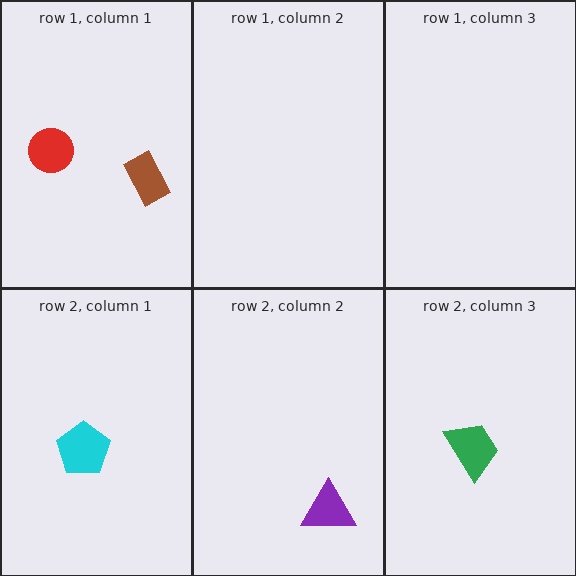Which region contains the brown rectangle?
The row 1, column 1 region.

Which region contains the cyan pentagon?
The row 2, column 1 region.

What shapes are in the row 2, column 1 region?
The cyan pentagon.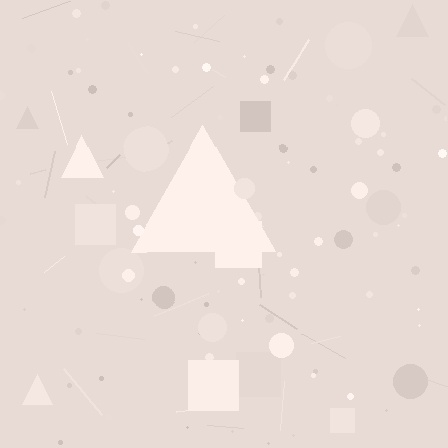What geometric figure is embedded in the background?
A triangle is embedded in the background.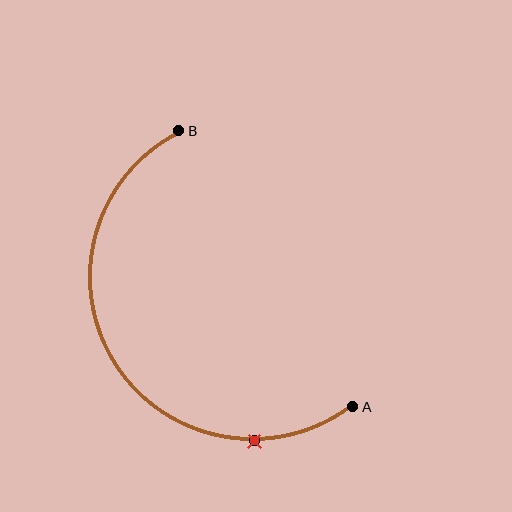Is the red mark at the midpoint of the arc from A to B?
No. The red mark lies on the arc but is closer to endpoint A. The arc midpoint would be at the point on the curve equidistant along the arc from both A and B.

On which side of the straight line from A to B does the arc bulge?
The arc bulges to the left of the straight line connecting A and B.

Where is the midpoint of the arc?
The arc midpoint is the point on the curve farthest from the straight line joining A and B. It sits to the left of that line.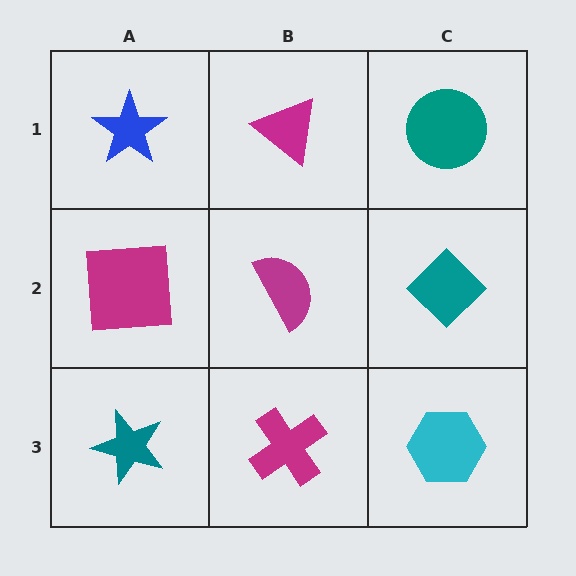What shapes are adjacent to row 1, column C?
A teal diamond (row 2, column C), a magenta triangle (row 1, column B).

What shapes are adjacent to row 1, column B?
A magenta semicircle (row 2, column B), a blue star (row 1, column A), a teal circle (row 1, column C).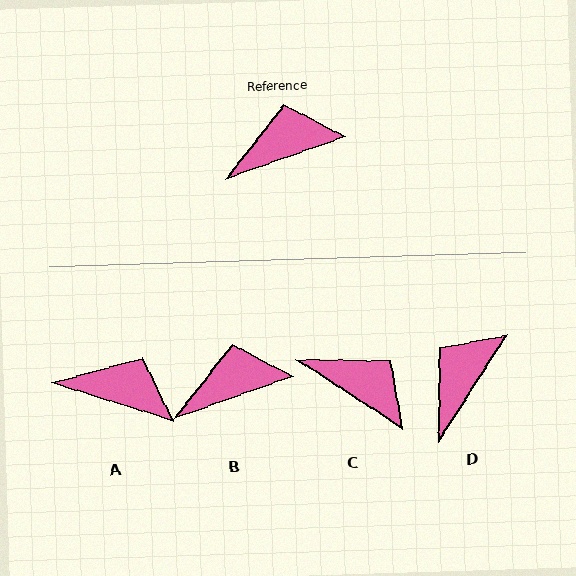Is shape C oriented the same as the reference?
No, it is off by about 53 degrees.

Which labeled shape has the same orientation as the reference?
B.